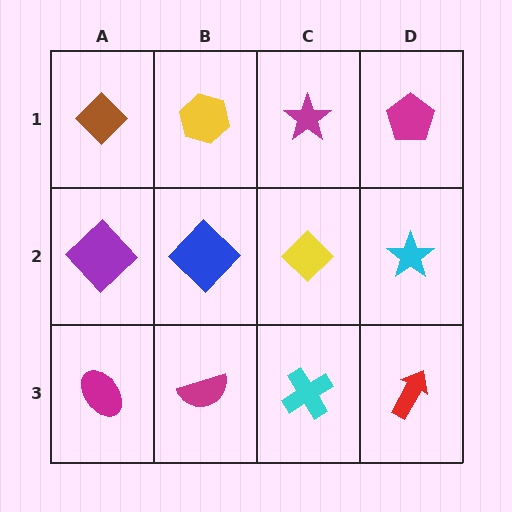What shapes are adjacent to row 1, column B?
A blue diamond (row 2, column B), a brown diamond (row 1, column A), a magenta star (row 1, column C).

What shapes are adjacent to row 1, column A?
A purple diamond (row 2, column A), a yellow hexagon (row 1, column B).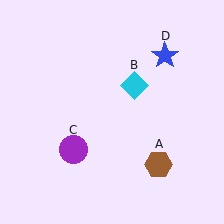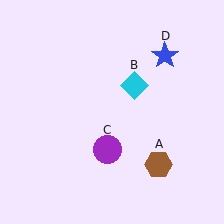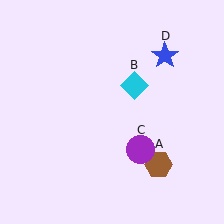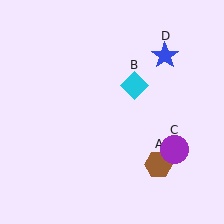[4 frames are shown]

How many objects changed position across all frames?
1 object changed position: purple circle (object C).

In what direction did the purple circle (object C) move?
The purple circle (object C) moved right.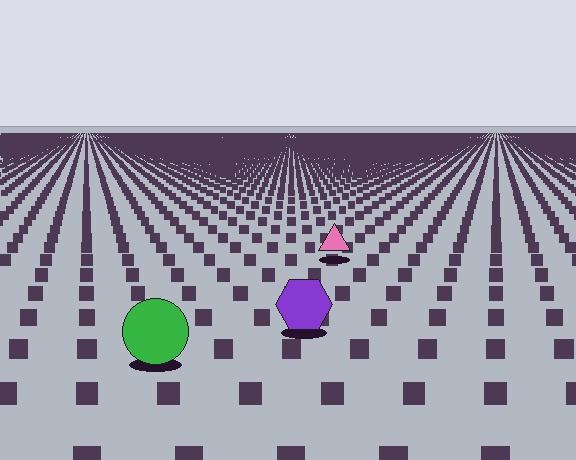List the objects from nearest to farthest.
From nearest to farthest: the green circle, the purple hexagon, the pink triangle.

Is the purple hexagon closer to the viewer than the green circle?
No. The green circle is closer — you can tell from the texture gradient: the ground texture is coarser near it.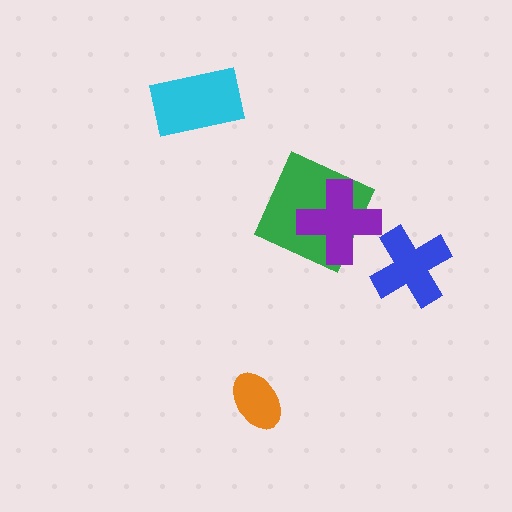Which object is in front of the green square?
The purple cross is in front of the green square.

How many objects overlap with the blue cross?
0 objects overlap with the blue cross.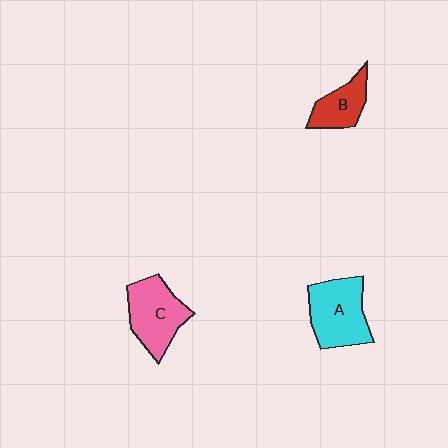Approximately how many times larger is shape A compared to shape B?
Approximately 1.7 times.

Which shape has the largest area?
Shape A (cyan).